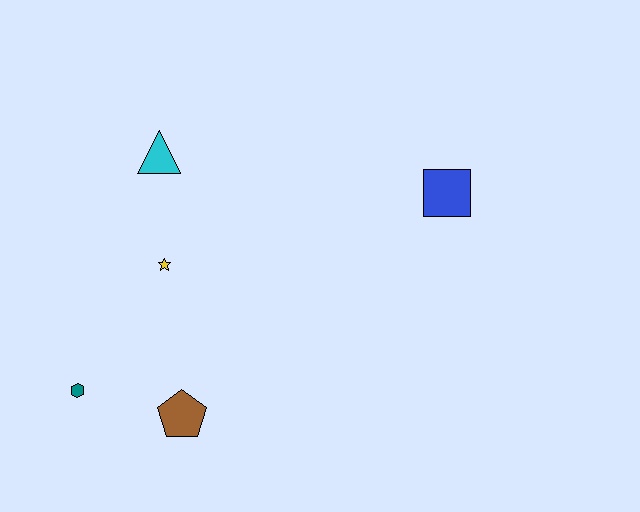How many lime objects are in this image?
There are no lime objects.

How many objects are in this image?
There are 5 objects.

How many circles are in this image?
There are no circles.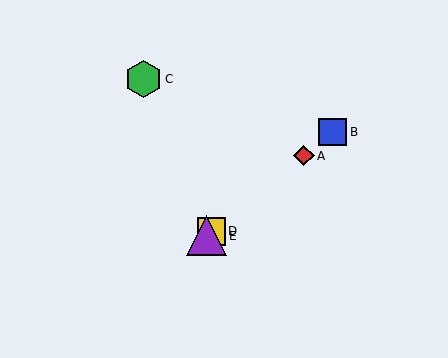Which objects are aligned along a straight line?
Objects A, B, D, E are aligned along a straight line.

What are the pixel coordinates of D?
Object D is at (211, 231).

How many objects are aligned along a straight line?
4 objects (A, B, D, E) are aligned along a straight line.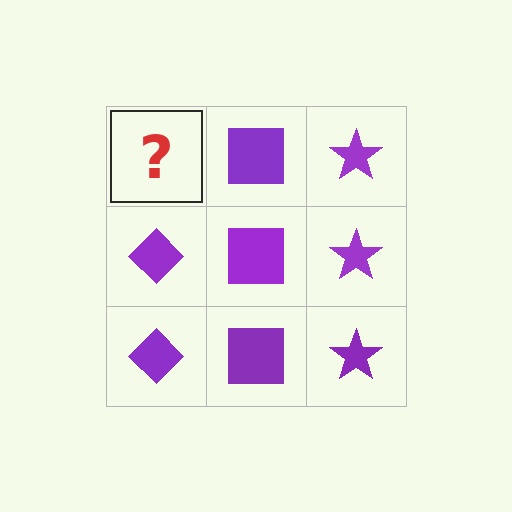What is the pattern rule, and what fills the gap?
The rule is that each column has a consistent shape. The gap should be filled with a purple diamond.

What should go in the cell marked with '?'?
The missing cell should contain a purple diamond.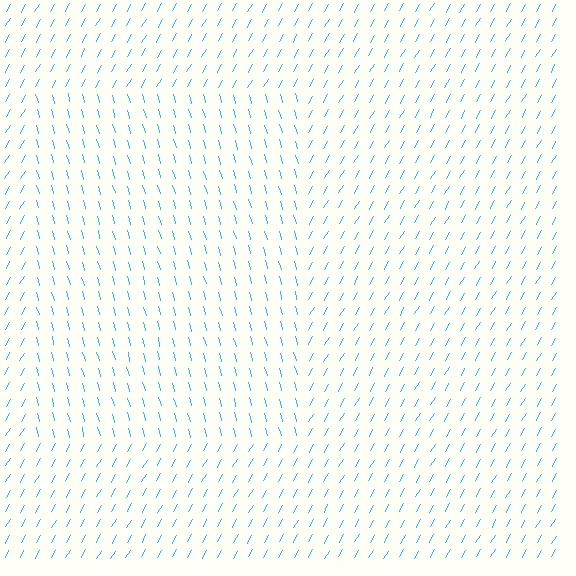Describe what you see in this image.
The image is filled with small cyan line segments. A rectangle region in the image has lines oriented differently from the surrounding lines, creating a visible texture boundary.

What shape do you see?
I see a rectangle.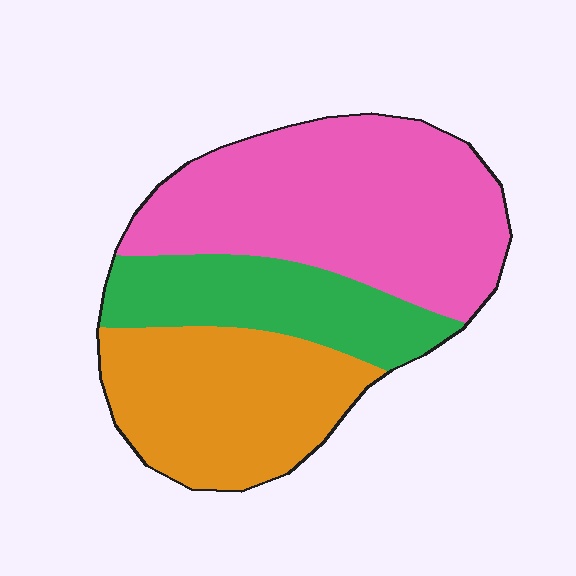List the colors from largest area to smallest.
From largest to smallest: pink, orange, green.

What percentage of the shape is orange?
Orange covers around 30% of the shape.